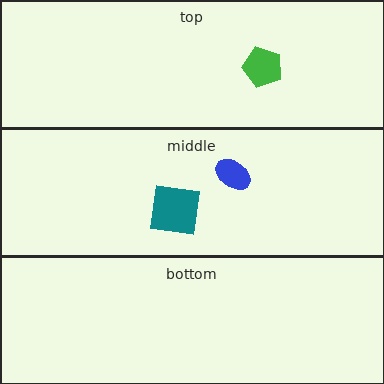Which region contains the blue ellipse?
The middle region.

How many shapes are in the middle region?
2.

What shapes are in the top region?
The green pentagon.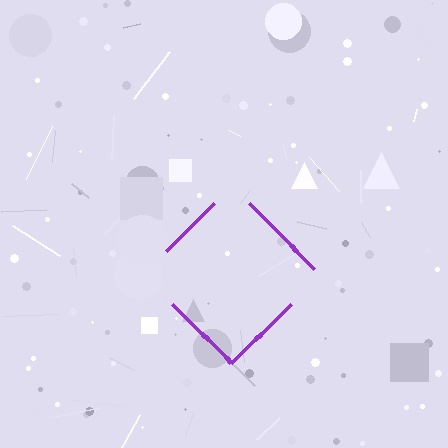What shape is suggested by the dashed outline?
The dashed outline suggests a diamond.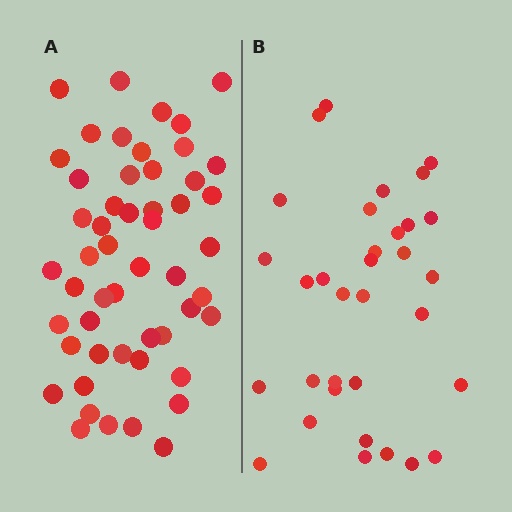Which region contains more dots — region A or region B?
Region A (the left region) has more dots.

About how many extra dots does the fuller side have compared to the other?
Region A has approximately 20 more dots than region B.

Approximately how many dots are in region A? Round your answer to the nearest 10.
About 50 dots. (The exact count is 52, which rounds to 50.)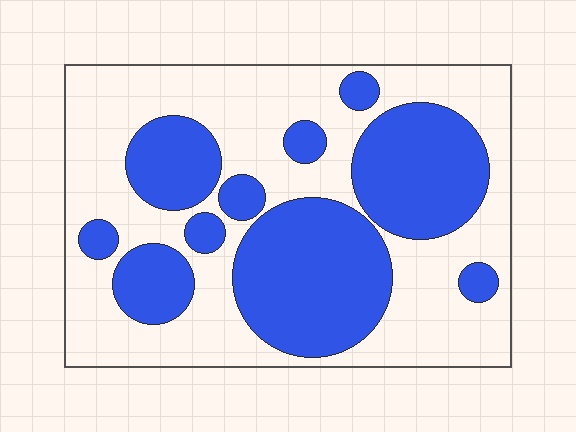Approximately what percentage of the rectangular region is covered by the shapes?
Approximately 40%.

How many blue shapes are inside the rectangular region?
10.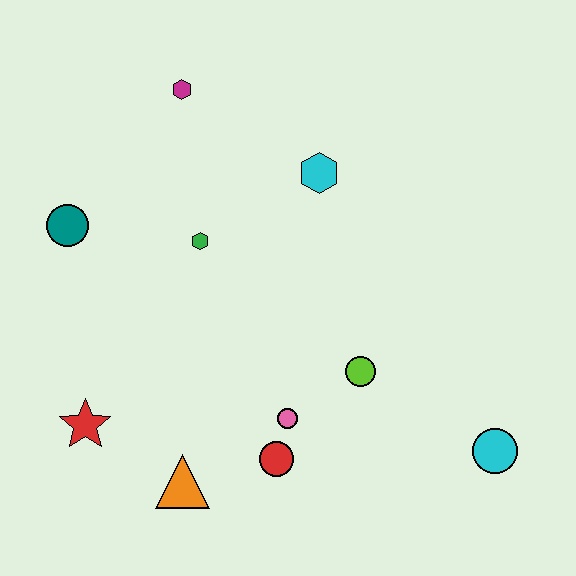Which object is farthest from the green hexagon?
The cyan circle is farthest from the green hexagon.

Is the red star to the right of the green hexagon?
No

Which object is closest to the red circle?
The pink circle is closest to the red circle.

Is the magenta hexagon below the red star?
No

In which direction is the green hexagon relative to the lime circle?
The green hexagon is to the left of the lime circle.